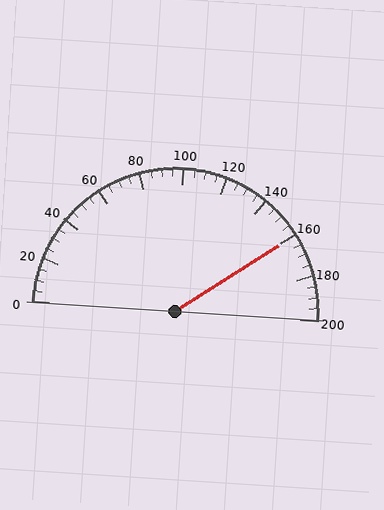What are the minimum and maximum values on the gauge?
The gauge ranges from 0 to 200.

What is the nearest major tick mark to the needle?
The nearest major tick mark is 160.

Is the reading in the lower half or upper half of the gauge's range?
The reading is in the upper half of the range (0 to 200).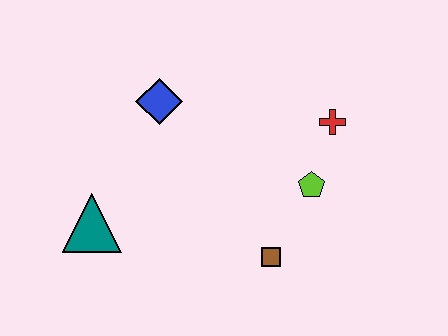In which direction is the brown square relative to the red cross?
The brown square is below the red cross.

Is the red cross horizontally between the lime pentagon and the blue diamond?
No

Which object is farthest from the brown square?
The blue diamond is farthest from the brown square.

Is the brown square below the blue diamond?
Yes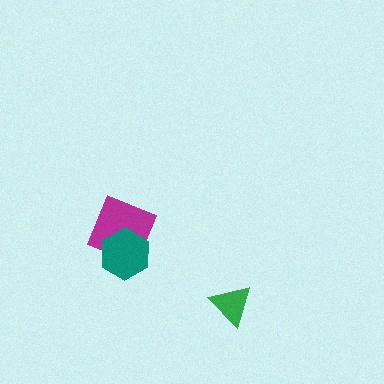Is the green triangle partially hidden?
No, no other shape covers it.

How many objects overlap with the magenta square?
1 object overlaps with the magenta square.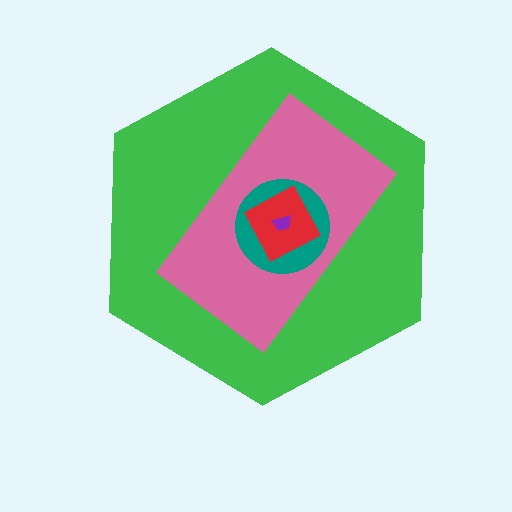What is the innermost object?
The purple trapezoid.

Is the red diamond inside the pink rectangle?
Yes.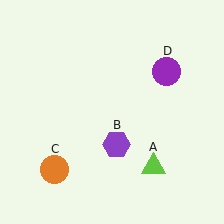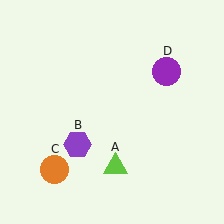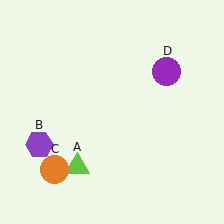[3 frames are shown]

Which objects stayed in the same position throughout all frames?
Orange circle (object C) and purple circle (object D) remained stationary.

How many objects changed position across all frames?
2 objects changed position: lime triangle (object A), purple hexagon (object B).